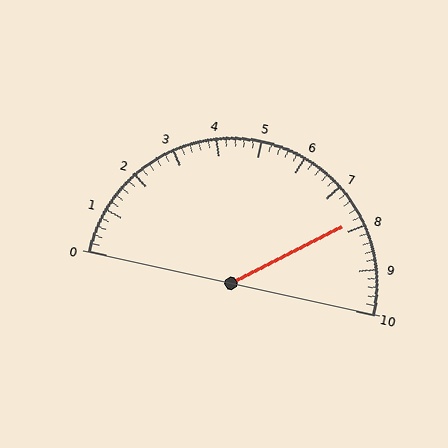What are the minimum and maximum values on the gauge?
The gauge ranges from 0 to 10.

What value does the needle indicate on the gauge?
The needle indicates approximately 7.8.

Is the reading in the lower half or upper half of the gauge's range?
The reading is in the upper half of the range (0 to 10).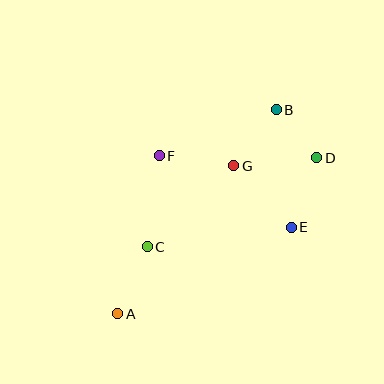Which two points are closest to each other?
Points B and D are closest to each other.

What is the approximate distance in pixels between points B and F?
The distance between B and F is approximately 126 pixels.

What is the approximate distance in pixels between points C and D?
The distance between C and D is approximately 192 pixels.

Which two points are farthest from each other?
Points A and B are farthest from each other.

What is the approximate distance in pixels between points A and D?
The distance between A and D is approximately 253 pixels.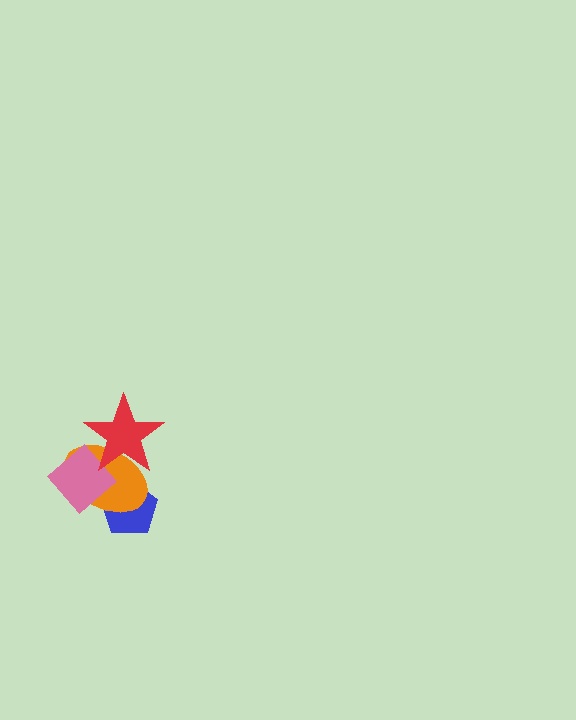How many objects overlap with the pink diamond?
3 objects overlap with the pink diamond.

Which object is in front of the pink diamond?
The red star is in front of the pink diamond.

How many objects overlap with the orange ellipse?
3 objects overlap with the orange ellipse.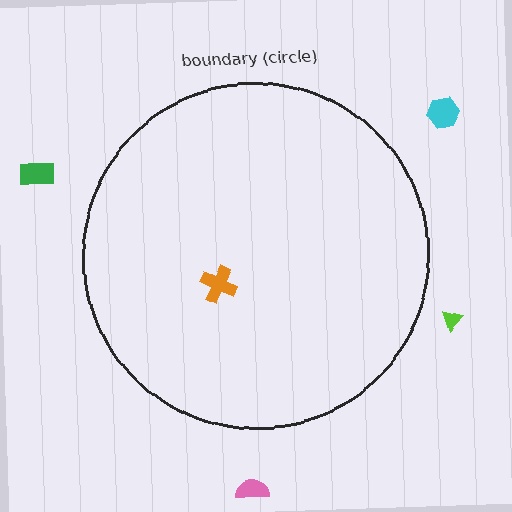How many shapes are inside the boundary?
1 inside, 4 outside.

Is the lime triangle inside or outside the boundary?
Outside.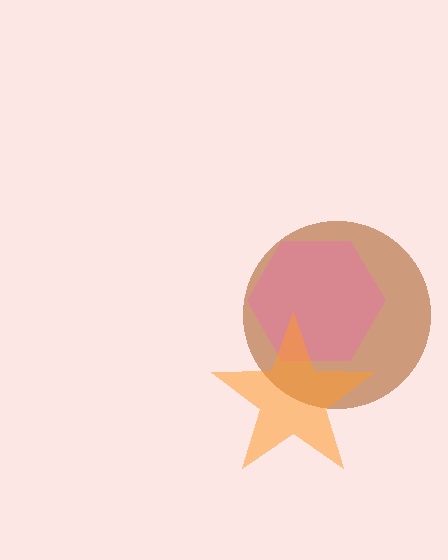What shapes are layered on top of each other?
The layered shapes are: a brown circle, a pink hexagon, an orange star.